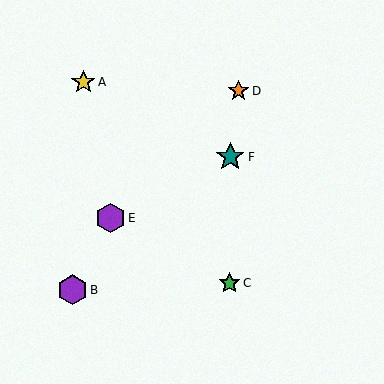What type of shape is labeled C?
Shape C is a green star.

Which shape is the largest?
The purple hexagon (labeled B) is the largest.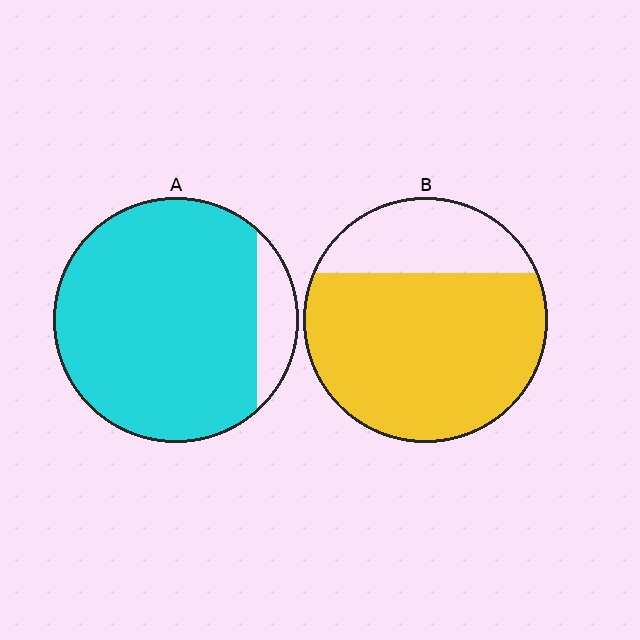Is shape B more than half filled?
Yes.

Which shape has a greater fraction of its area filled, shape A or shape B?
Shape A.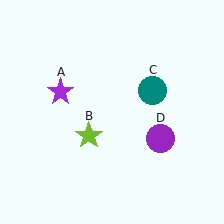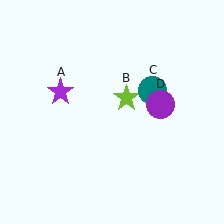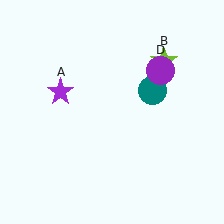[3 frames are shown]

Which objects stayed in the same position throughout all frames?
Purple star (object A) and teal circle (object C) remained stationary.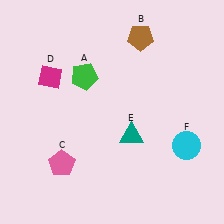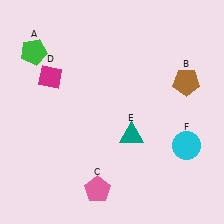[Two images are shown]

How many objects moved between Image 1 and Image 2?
3 objects moved between the two images.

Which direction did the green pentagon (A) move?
The green pentagon (A) moved left.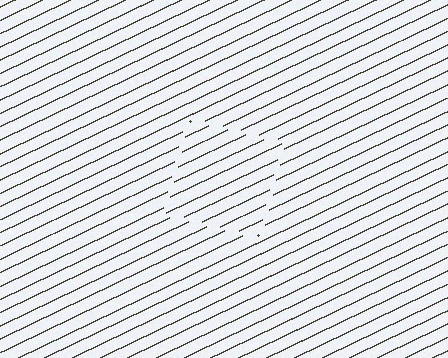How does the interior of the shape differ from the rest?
The interior of the shape contains the same grating, shifted by half a period — the contour is defined by the phase discontinuity where line-ends from the inner and outer gratings abut.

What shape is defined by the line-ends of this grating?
An illusory square. The interior of the shape contains the same grating, shifted by half a period — the contour is defined by the phase discontinuity where line-ends from the inner and outer gratings abut.